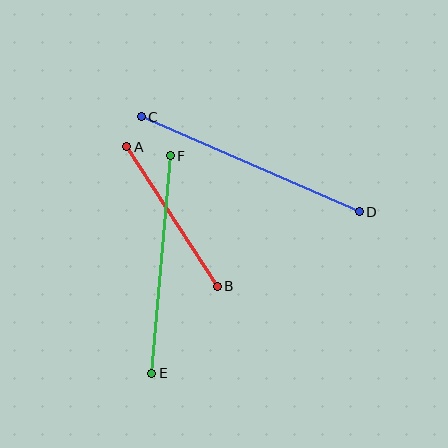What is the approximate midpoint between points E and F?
The midpoint is at approximately (161, 264) pixels.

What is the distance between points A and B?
The distance is approximately 166 pixels.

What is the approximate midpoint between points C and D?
The midpoint is at approximately (250, 164) pixels.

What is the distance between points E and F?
The distance is approximately 218 pixels.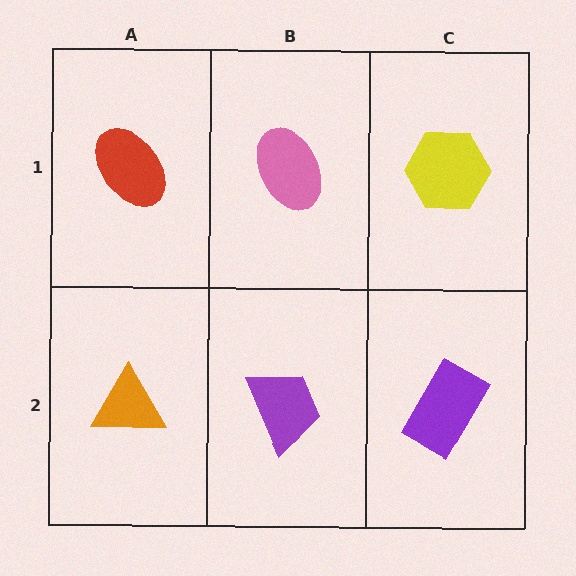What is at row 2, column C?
A purple rectangle.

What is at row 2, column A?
An orange triangle.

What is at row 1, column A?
A red ellipse.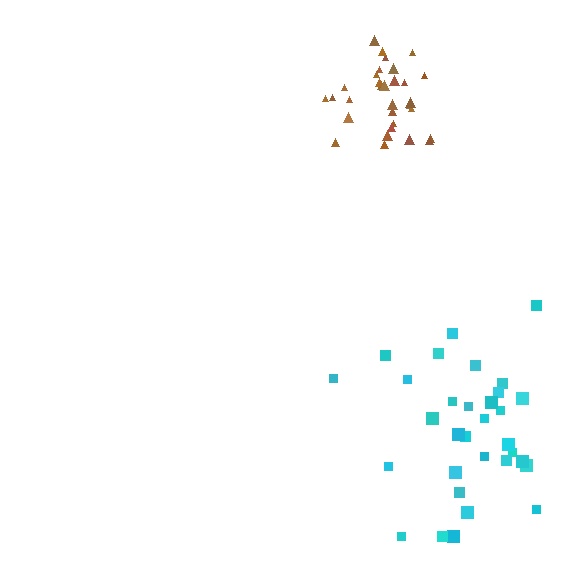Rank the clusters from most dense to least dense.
brown, cyan.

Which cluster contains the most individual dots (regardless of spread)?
Cyan (32).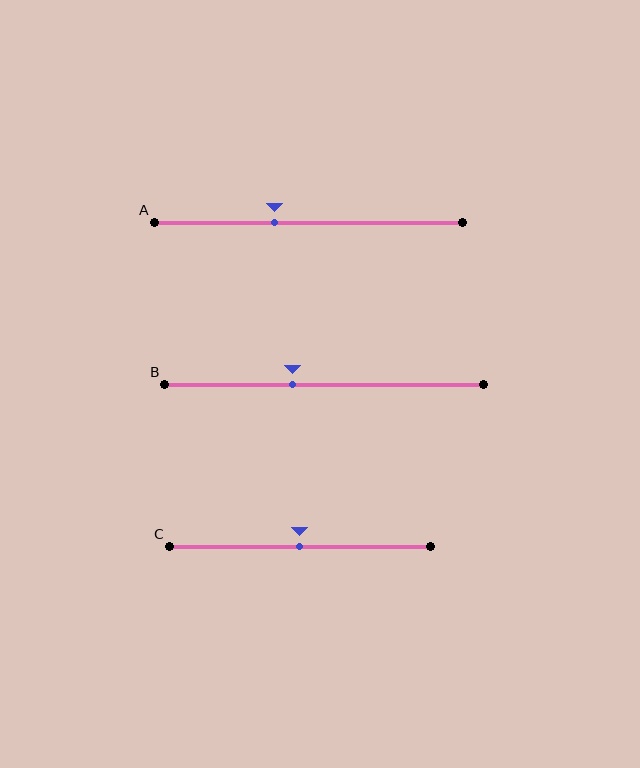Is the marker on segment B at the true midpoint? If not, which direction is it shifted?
No, the marker on segment B is shifted to the left by about 10% of the segment length.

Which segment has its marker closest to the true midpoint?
Segment C has its marker closest to the true midpoint.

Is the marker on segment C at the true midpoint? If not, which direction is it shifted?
Yes, the marker on segment C is at the true midpoint.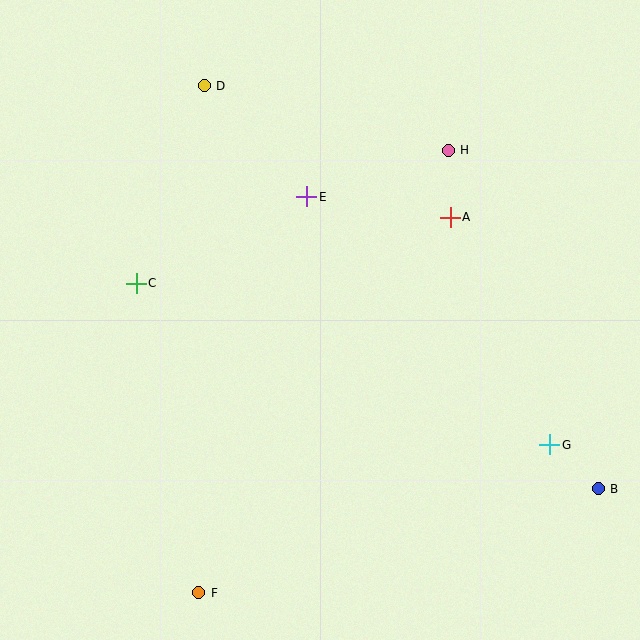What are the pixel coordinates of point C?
Point C is at (136, 283).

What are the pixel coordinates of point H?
Point H is at (448, 150).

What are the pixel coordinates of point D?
Point D is at (204, 86).